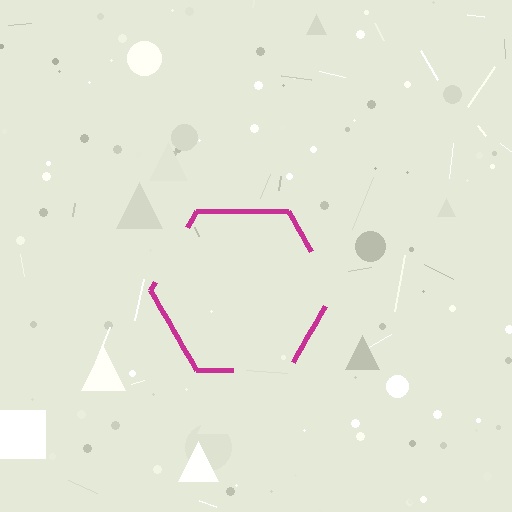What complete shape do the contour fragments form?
The contour fragments form a hexagon.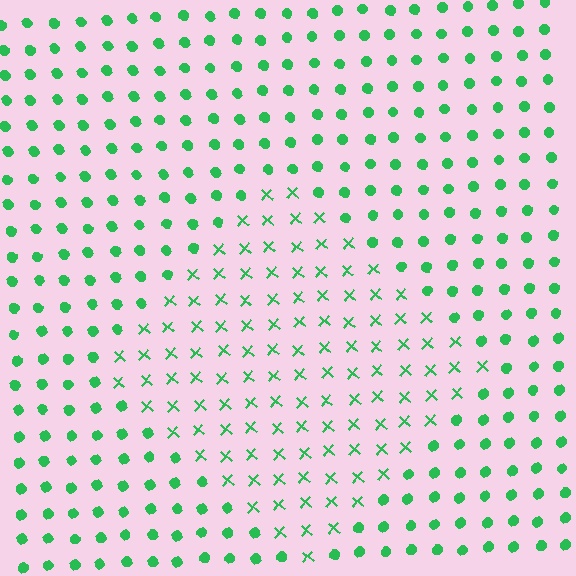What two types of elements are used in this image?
The image uses X marks inside the diamond region and circles outside it.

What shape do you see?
I see a diamond.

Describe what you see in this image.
The image is filled with small green elements arranged in a uniform grid. A diamond-shaped region contains X marks, while the surrounding area contains circles. The boundary is defined purely by the change in element shape.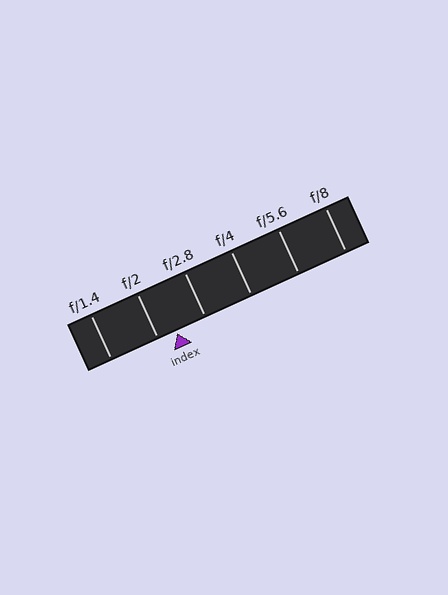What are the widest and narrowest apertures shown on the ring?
The widest aperture shown is f/1.4 and the narrowest is f/8.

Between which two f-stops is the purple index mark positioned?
The index mark is between f/2 and f/2.8.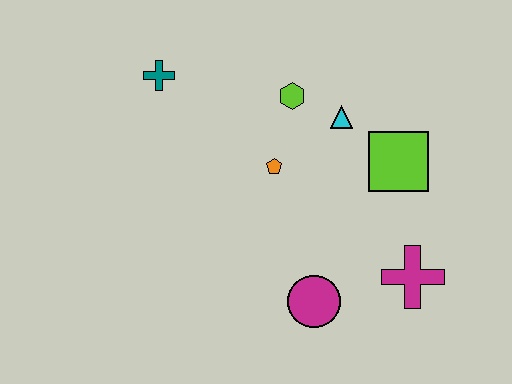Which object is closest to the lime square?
The cyan triangle is closest to the lime square.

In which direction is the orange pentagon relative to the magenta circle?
The orange pentagon is above the magenta circle.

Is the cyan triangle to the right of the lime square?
No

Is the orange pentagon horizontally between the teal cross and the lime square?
Yes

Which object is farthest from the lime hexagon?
The magenta cross is farthest from the lime hexagon.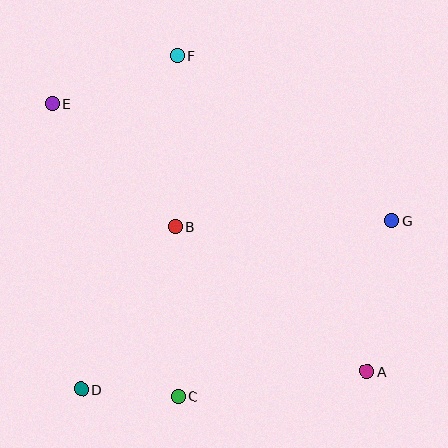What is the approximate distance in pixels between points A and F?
The distance between A and F is approximately 368 pixels.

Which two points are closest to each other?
Points C and D are closest to each other.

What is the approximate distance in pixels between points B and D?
The distance between B and D is approximately 187 pixels.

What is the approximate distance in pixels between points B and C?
The distance between B and C is approximately 169 pixels.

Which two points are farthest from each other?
Points A and E are farthest from each other.